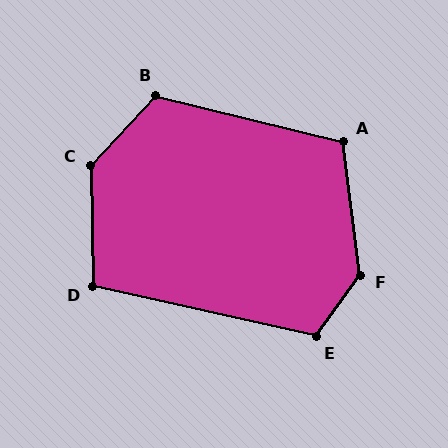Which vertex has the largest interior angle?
F, at approximately 137 degrees.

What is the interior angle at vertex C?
Approximately 136 degrees (obtuse).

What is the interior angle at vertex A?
Approximately 111 degrees (obtuse).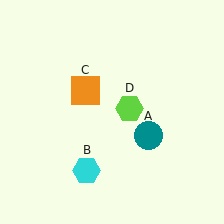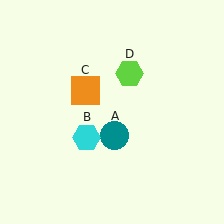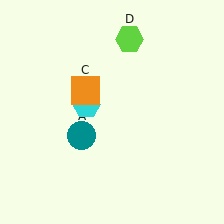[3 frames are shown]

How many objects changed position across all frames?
3 objects changed position: teal circle (object A), cyan hexagon (object B), lime hexagon (object D).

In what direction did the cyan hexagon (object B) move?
The cyan hexagon (object B) moved up.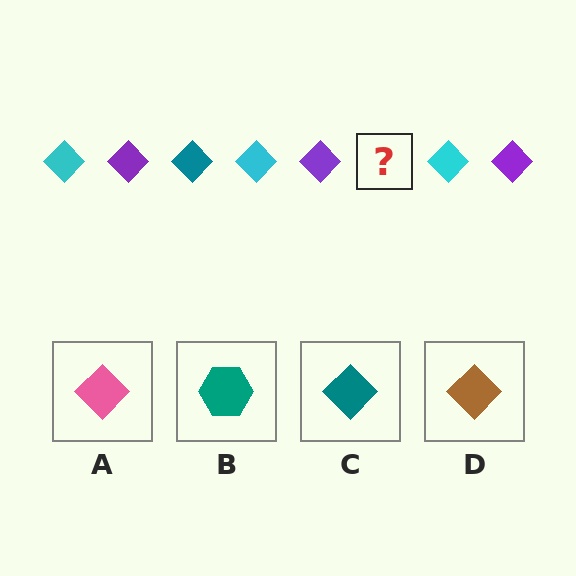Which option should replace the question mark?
Option C.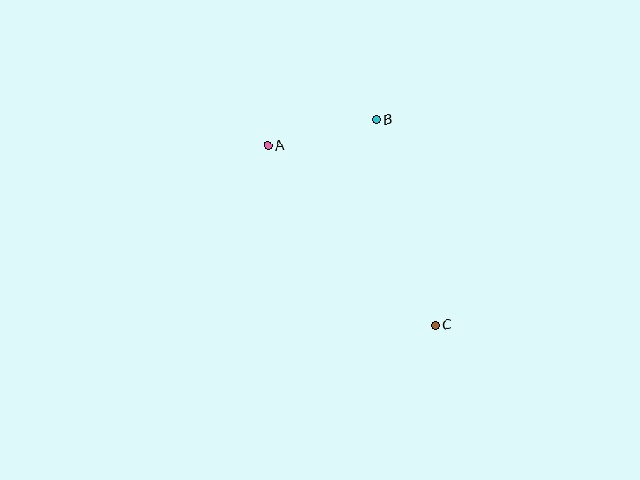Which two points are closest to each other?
Points A and B are closest to each other.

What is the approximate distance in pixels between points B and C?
The distance between B and C is approximately 214 pixels.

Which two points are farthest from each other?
Points A and C are farthest from each other.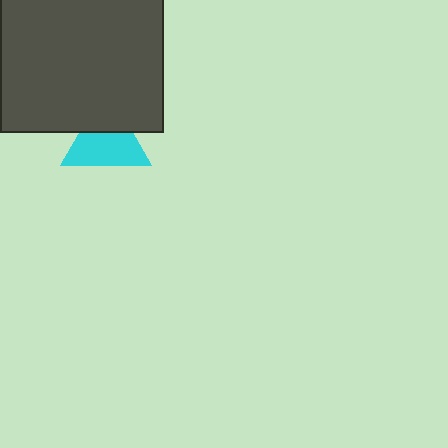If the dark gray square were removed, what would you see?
You would see the complete cyan triangle.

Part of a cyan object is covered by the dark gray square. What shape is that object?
It is a triangle.